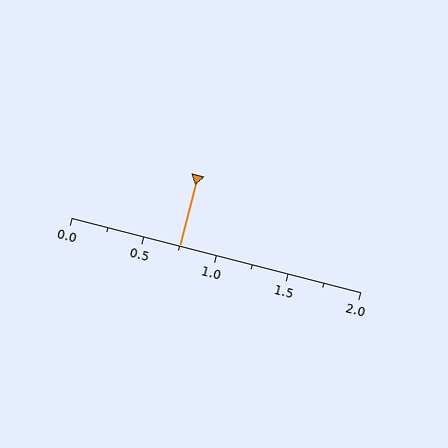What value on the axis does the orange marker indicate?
The marker indicates approximately 0.75.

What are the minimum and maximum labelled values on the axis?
The axis runs from 0.0 to 2.0.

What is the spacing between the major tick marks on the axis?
The major ticks are spaced 0.5 apart.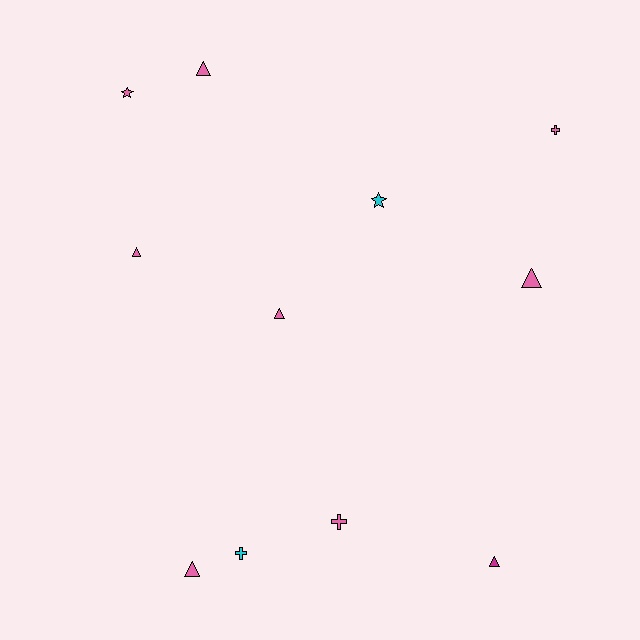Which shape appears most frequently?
Triangle, with 6 objects.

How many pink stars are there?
There is 1 pink star.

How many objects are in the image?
There are 11 objects.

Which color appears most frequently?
Pink, with 8 objects.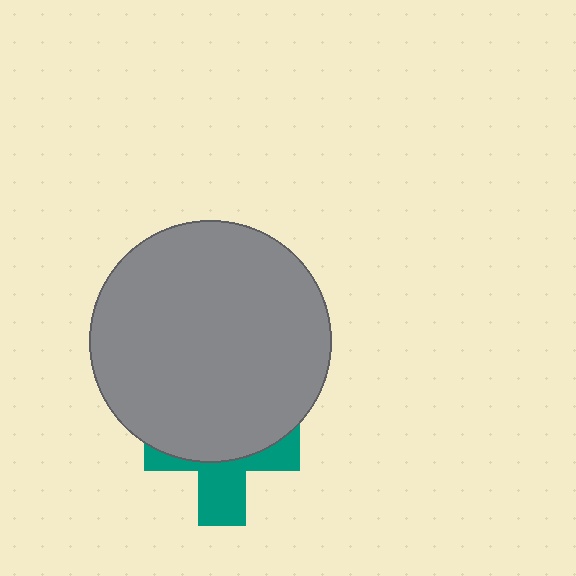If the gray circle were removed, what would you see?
You would see the complete teal cross.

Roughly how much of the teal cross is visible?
A small part of it is visible (roughly 43%).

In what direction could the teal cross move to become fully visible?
The teal cross could move down. That would shift it out from behind the gray circle entirely.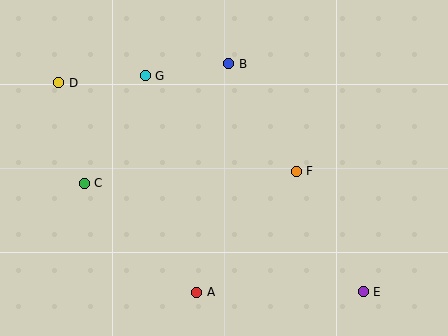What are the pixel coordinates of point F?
Point F is at (296, 171).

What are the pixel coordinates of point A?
Point A is at (197, 292).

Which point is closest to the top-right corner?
Point B is closest to the top-right corner.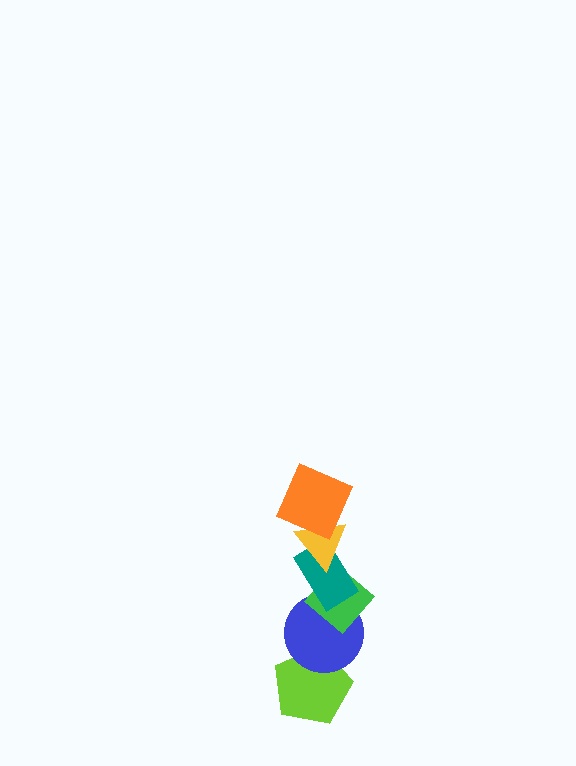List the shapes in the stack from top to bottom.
From top to bottom: the orange square, the yellow triangle, the teal rectangle, the green diamond, the blue circle, the lime pentagon.